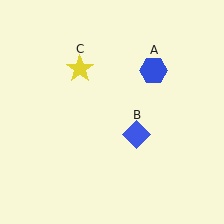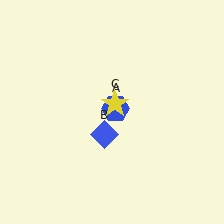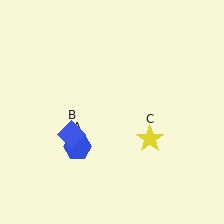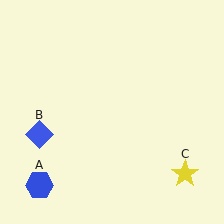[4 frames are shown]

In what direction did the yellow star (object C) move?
The yellow star (object C) moved down and to the right.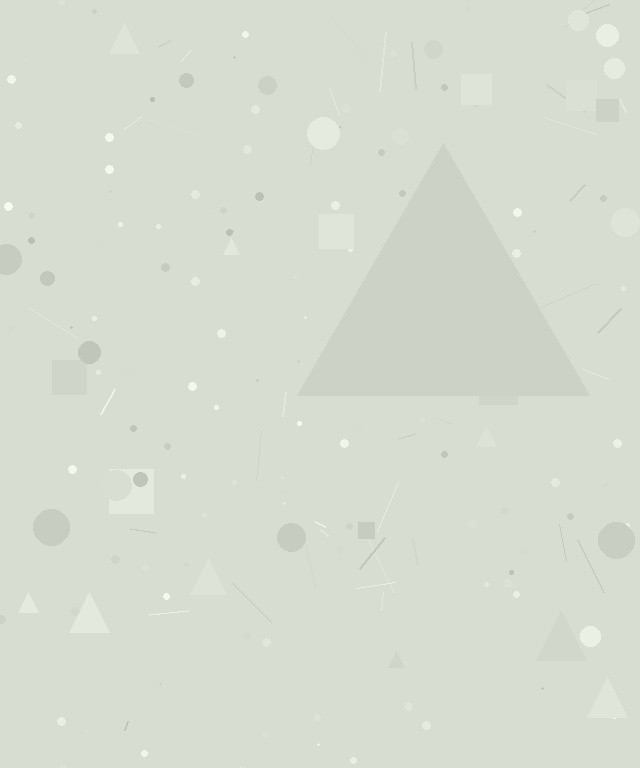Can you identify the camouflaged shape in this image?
The camouflaged shape is a triangle.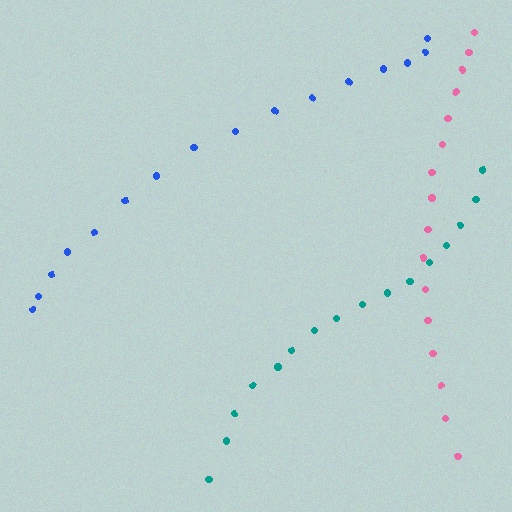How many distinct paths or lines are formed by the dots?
There are 3 distinct paths.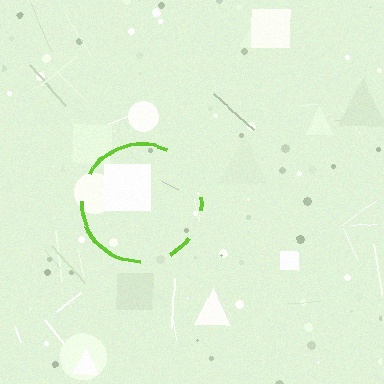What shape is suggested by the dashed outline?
The dashed outline suggests a circle.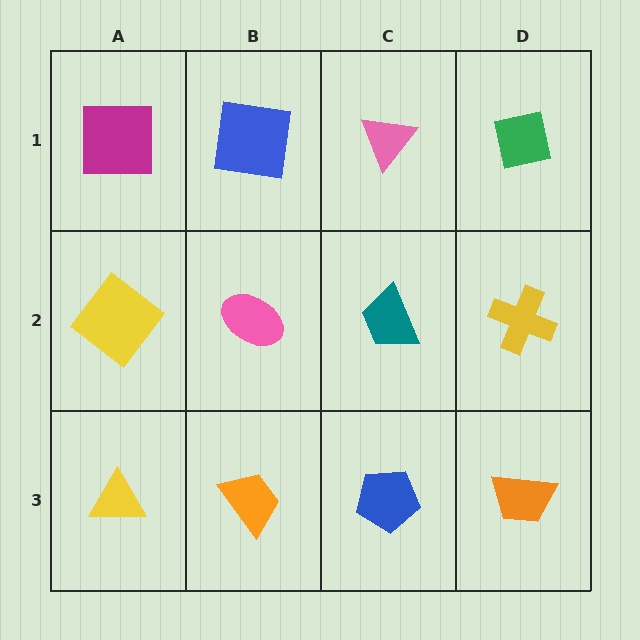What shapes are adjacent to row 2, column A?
A magenta square (row 1, column A), a yellow triangle (row 3, column A), a pink ellipse (row 2, column B).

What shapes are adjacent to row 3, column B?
A pink ellipse (row 2, column B), a yellow triangle (row 3, column A), a blue pentagon (row 3, column C).